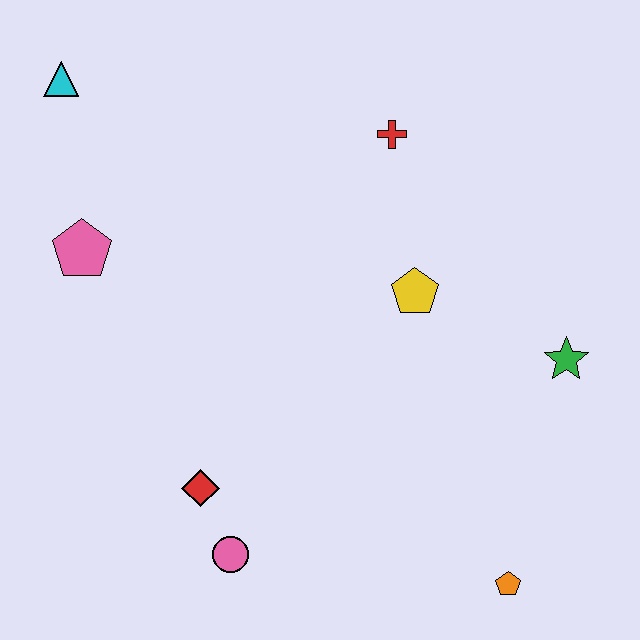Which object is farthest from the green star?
The cyan triangle is farthest from the green star.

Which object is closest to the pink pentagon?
The cyan triangle is closest to the pink pentagon.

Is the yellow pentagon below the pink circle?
No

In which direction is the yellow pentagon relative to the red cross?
The yellow pentagon is below the red cross.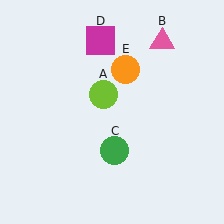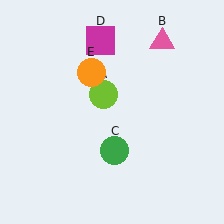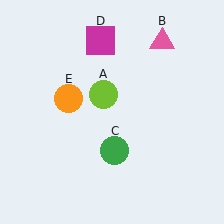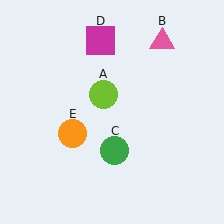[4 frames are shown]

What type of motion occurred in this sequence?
The orange circle (object E) rotated counterclockwise around the center of the scene.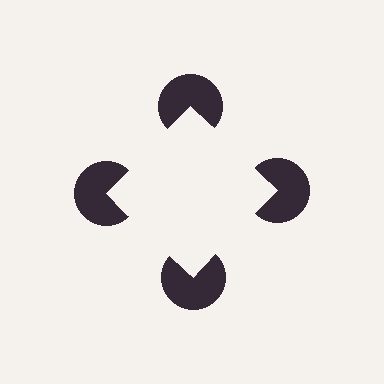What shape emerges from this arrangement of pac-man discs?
An illusory square — its edges are inferred from the aligned wedge cuts in the pac-man discs, not physically drawn.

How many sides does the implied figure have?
4 sides.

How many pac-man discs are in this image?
There are 4 — one at each vertex of the illusory square.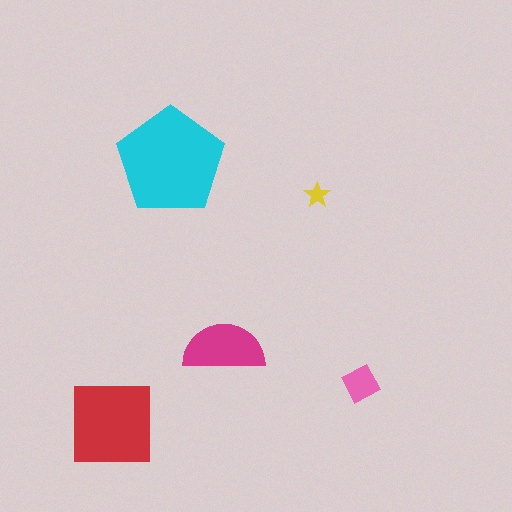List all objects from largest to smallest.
The cyan pentagon, the red square, the magenta semicircle, the pink diamond, the yellow star.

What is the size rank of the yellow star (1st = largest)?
5th.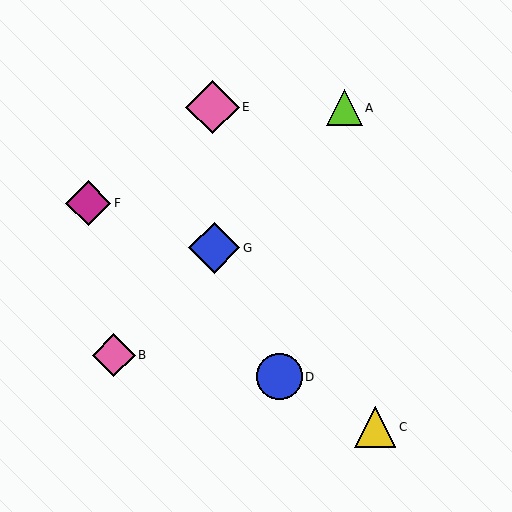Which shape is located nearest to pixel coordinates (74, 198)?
The magenta diamond (labeled F) at (88, 203) is nearest to that location.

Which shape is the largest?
The pink diamond (labeled E) is the largest.